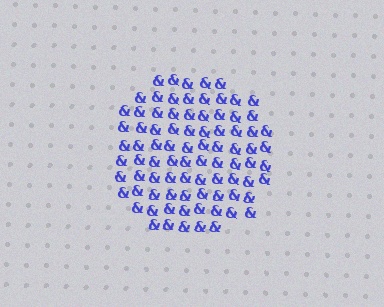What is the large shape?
The large shape is a circle.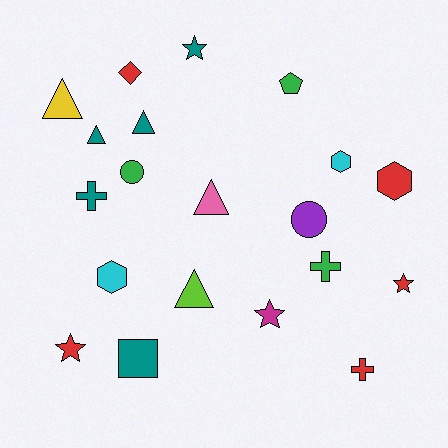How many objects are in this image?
There are 20 objects.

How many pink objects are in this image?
There is 1 pink object.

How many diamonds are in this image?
There is 1 diamond.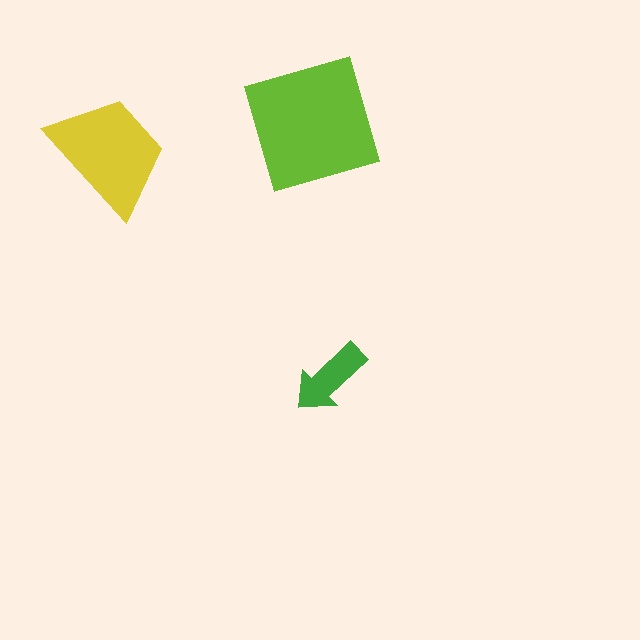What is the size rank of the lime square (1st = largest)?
1st.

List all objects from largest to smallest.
The lime square, the yellow trapezoid, the green arrow.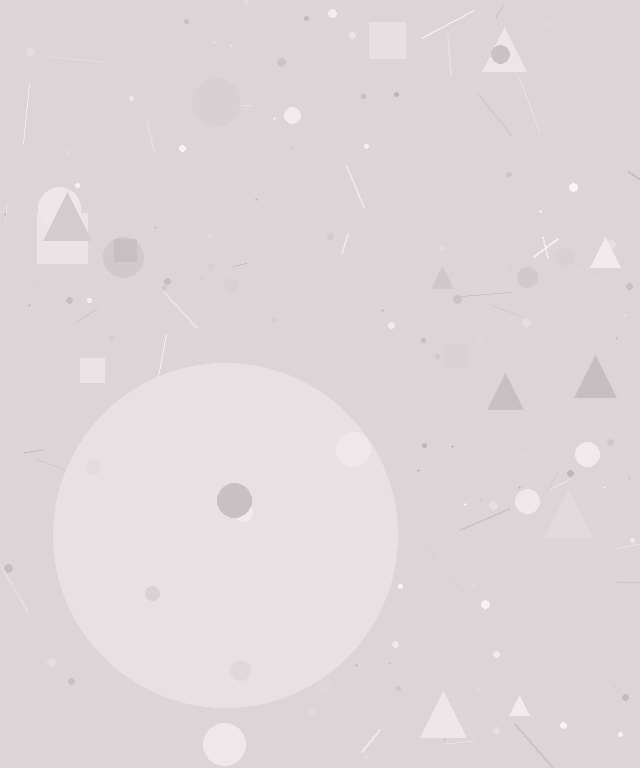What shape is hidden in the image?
A circle is hidden in the image.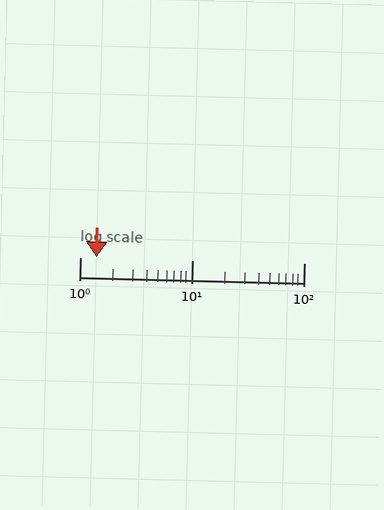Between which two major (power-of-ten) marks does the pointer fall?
The pointer is between 1 and 10.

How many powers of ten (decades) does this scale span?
The scale spans 2 decades, from 1 to 100.